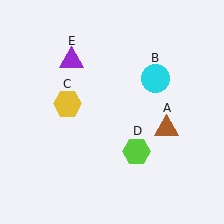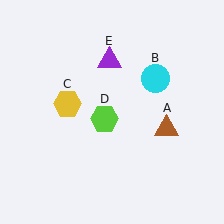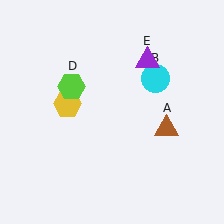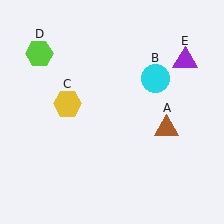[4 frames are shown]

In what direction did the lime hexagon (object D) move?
The lime hexagon (object D) moved up and to the left.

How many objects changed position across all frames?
2 objects changed position: lime hexagon (object D), purple triangle (object E).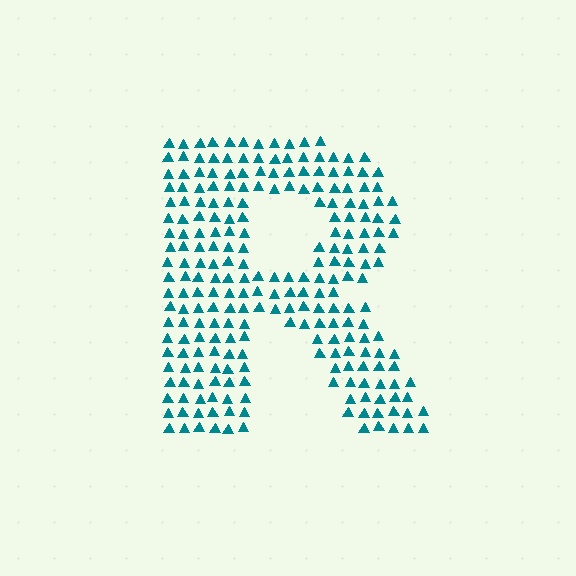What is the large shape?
The large shape is the letter R.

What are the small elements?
The small elements are triangles.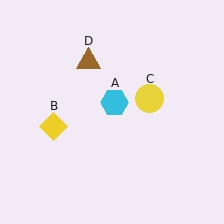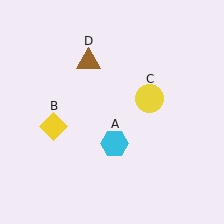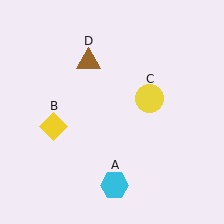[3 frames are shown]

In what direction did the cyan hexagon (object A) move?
The cyan hexagon (object A) moved down.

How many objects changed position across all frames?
1 object changed position: cyan hexagon (object A).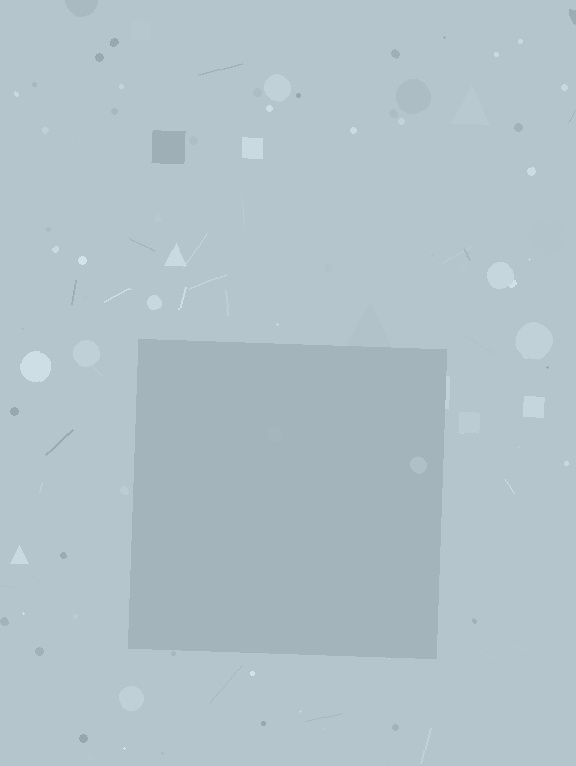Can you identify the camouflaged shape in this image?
The camouflaged shape is a square.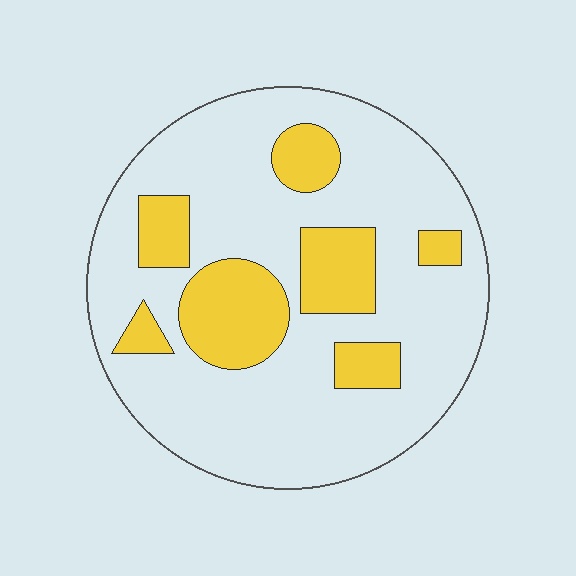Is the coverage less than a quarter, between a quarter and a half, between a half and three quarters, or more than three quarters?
Less than a quarter.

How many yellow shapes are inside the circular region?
7.